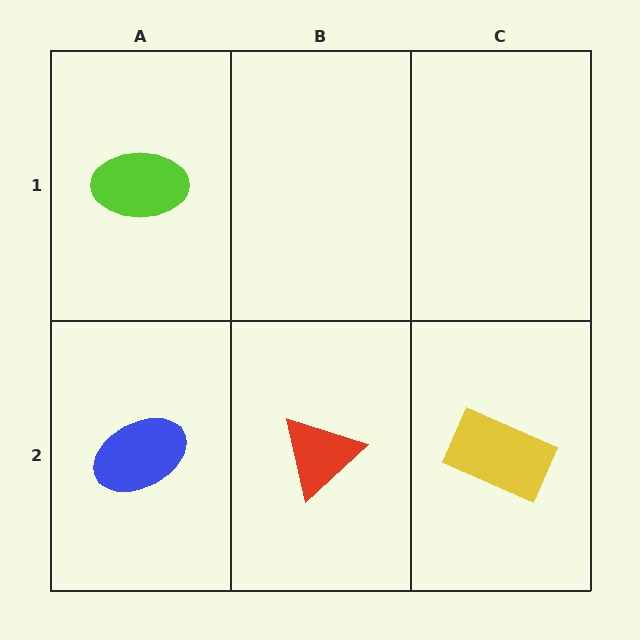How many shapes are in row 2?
3 shapes.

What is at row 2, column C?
A yellow rectangle.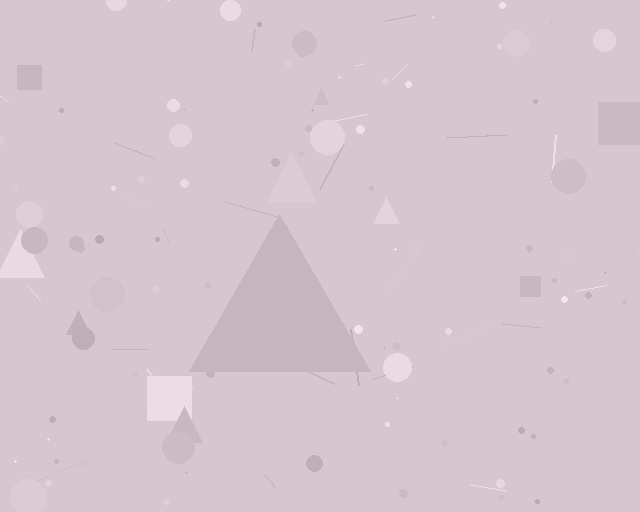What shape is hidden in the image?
A triangle is hidden in the image.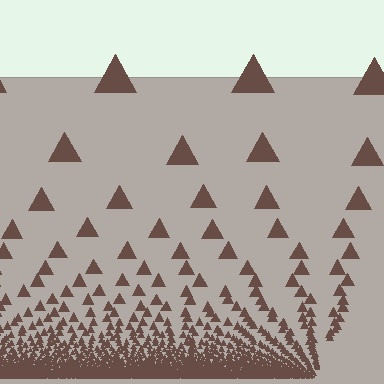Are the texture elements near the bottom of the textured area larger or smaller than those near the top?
Smaller. The gradient is inverted — elements near the bottom are smaller and denser.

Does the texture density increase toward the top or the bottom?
Density increases toward the bottom.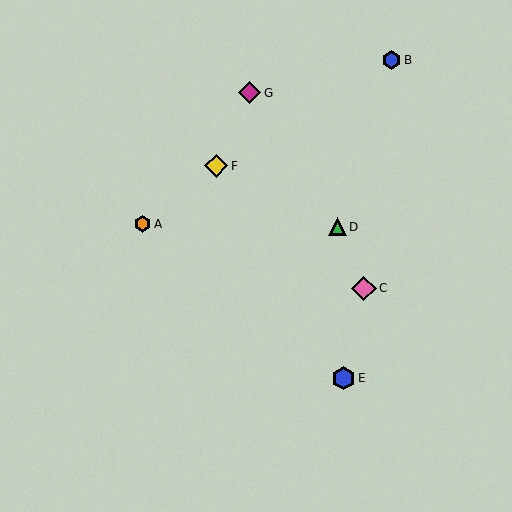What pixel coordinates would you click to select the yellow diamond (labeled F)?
Click at (216, 166) to select the yellow diamond F.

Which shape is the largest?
The pink diamond (labeled C) is the largest.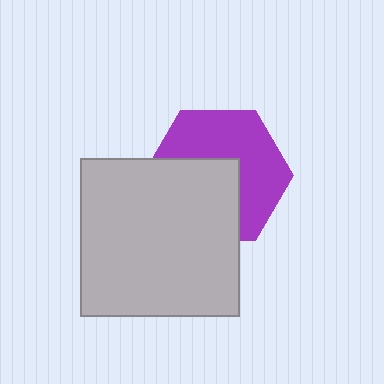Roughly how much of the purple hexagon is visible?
About half of it is visible (roughly 54%).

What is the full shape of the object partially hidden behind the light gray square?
The partially hidden object is a purple hexagon.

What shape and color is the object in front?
The object in front is a light gray square.